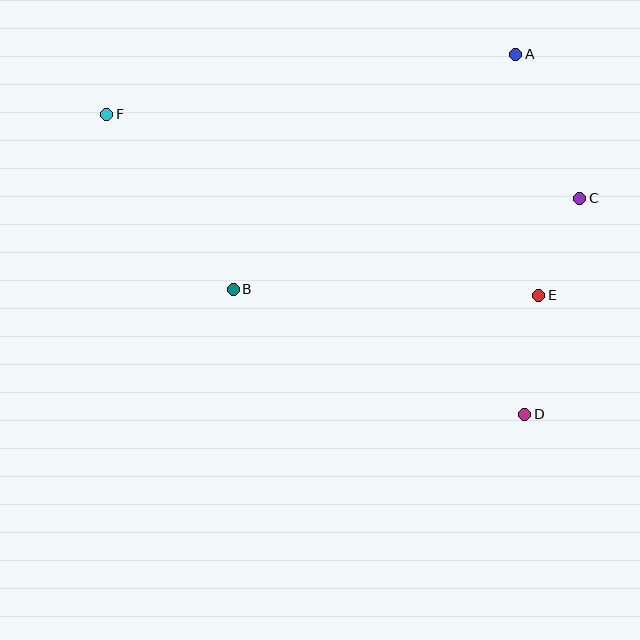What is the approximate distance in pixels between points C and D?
The distance between C and D is approximately 223 pixels.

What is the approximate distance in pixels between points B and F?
The distance between B and F is approximately 216 pixels.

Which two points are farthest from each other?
Points D and F are farthest from each other.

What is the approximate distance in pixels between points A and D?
The distance between A and D is approximately 360 pixels.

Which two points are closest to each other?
Points C and E are closest to each other.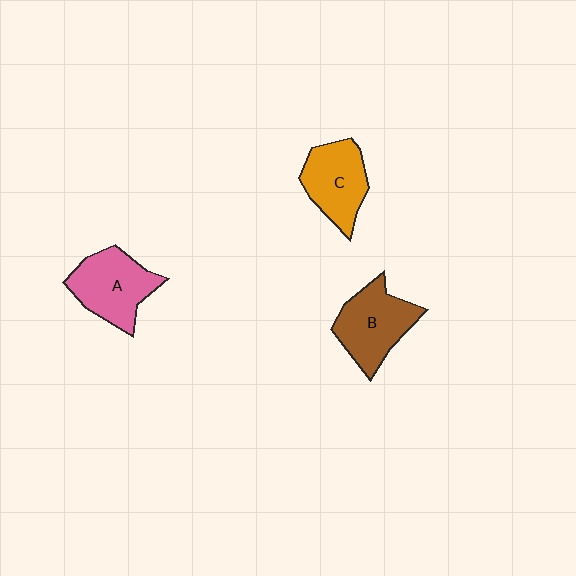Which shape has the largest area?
Shape A (pink).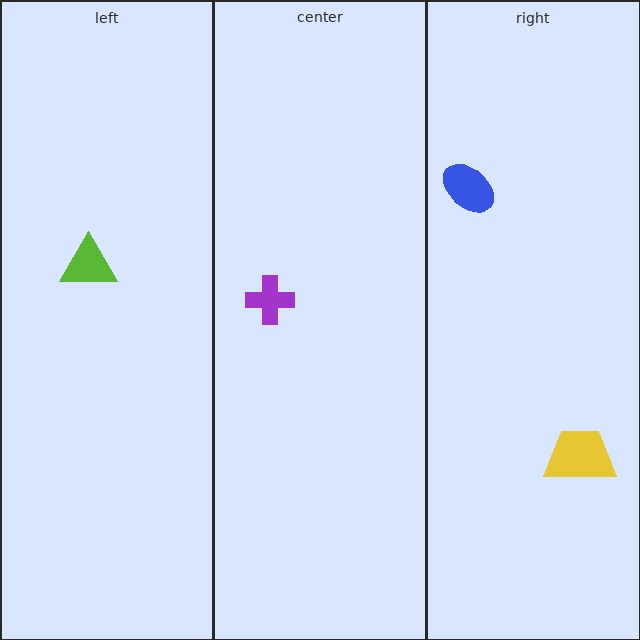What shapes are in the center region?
The purple cross.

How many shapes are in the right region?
2.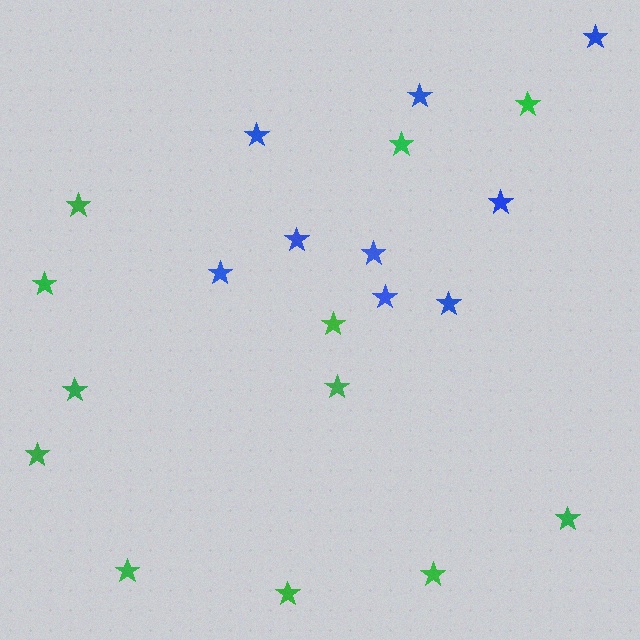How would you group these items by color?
There are 2 groups: one group of green stars (12) and one group of blue stars (9).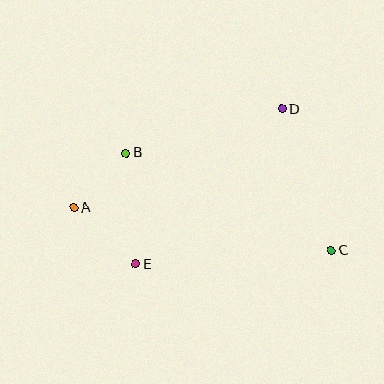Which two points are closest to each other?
Points A and B are closest to each other.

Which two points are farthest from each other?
Points A and C are farthest from each other.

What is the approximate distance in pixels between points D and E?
The distance between D and E is approximately 213 pixels.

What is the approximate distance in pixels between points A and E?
The distance between A and E is approximately 84 pixels.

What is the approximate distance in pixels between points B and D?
The distance between B and D is approximately 162 pixels.